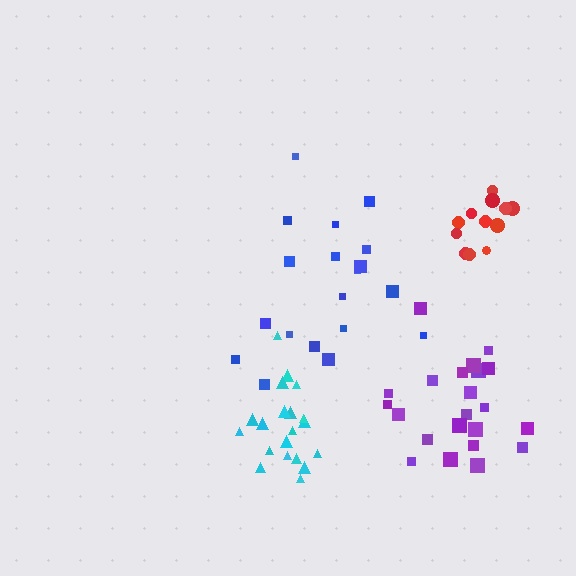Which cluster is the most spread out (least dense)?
Blue.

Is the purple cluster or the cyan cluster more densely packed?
Cyan.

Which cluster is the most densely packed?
Cyan.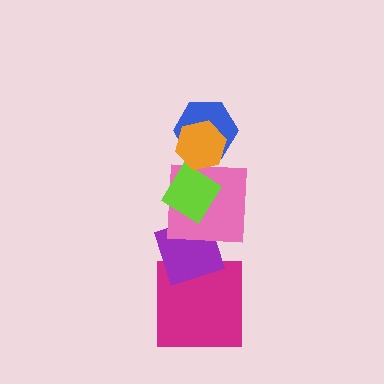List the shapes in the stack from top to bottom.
From top to bottom: the orange hexagon, the blue hexagon, the lime diamond, the pink square, the purple diamond, the magenta square.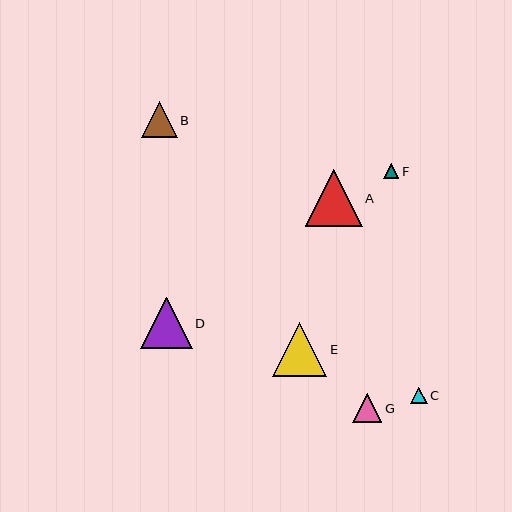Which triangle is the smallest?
Triangle F is the smallest with a size of approximately 15 pixels.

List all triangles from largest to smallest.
From largest to smallest: A, E, D, B, G, C, F.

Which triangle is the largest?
Triangle A is the largest with a size of approximately 57 pixels.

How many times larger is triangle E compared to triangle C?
Triangle E is approximately 3.2 times the size of triangle C.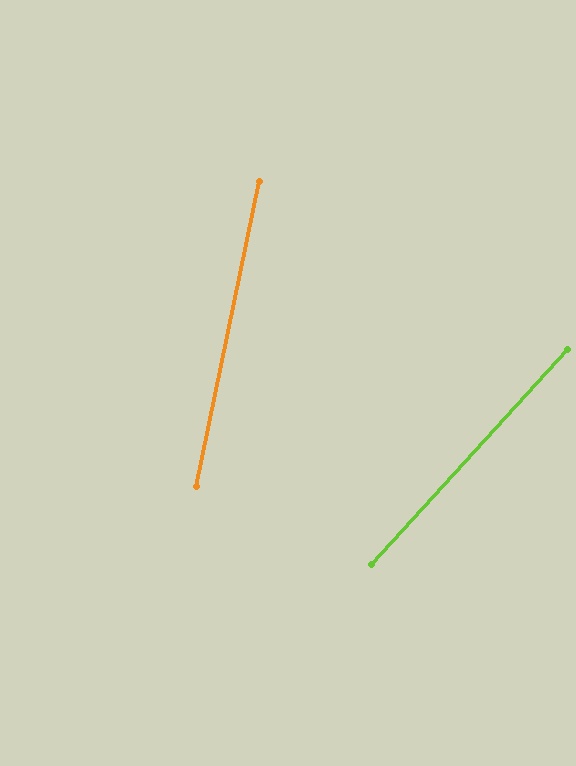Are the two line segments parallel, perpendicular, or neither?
Neither parallel nor perpendicular — they differ by about 31°.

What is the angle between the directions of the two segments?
Approximately 31 degrees.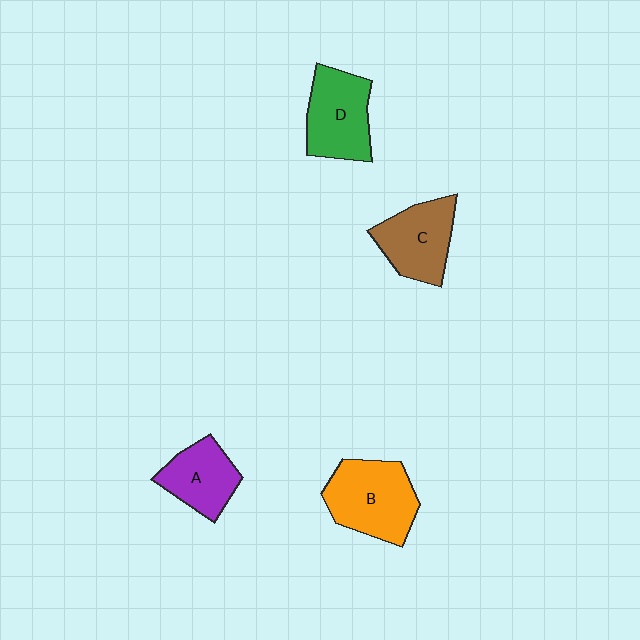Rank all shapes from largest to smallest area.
From largest to smallest: B (orange), D (green), C (brown), A (purple).